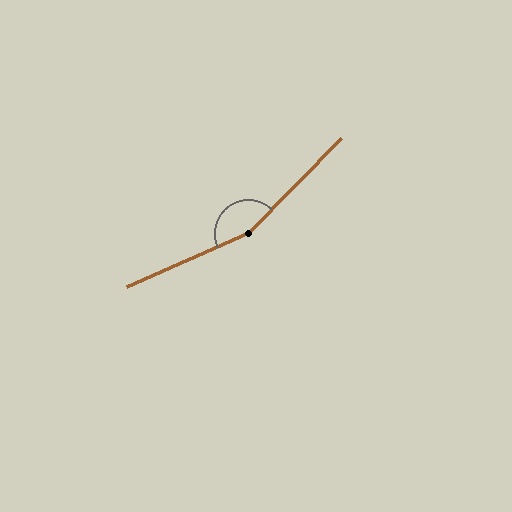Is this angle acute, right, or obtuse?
It is obtuse.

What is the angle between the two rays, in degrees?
Approximately 158 degrees.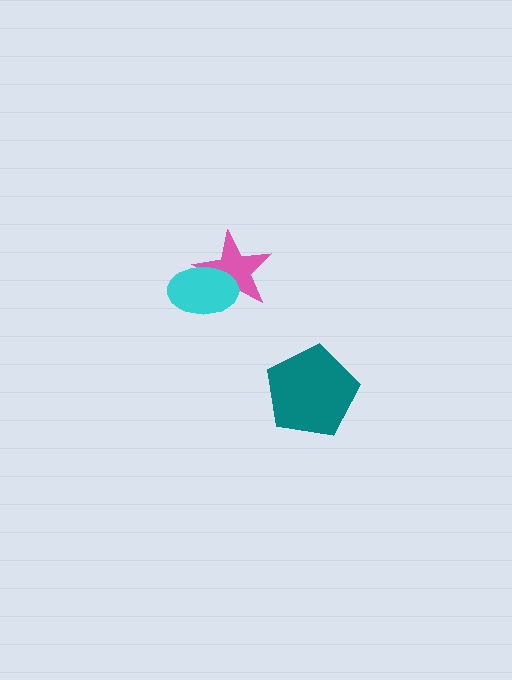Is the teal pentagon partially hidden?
No, no other shape covers it.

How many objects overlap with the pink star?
1 object overlaps with the pink star.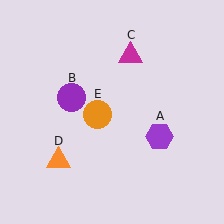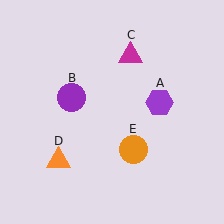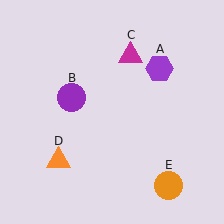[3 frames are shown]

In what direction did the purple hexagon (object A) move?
The purple hexagon (object A) moved up.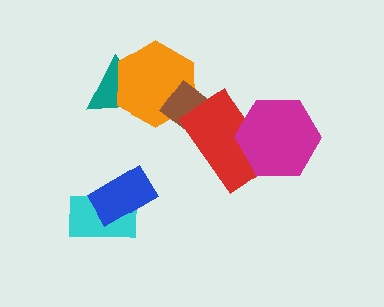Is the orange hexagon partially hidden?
Yes, it is partially covered by another shape.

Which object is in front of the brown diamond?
The red rectangle is in front of the brown diamond.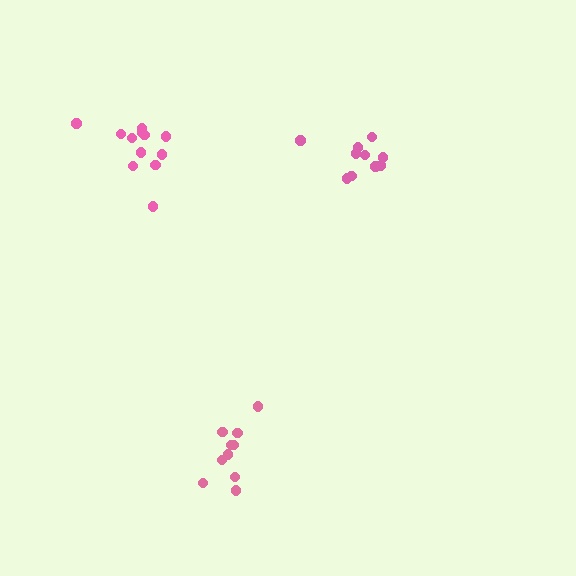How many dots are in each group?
Group 1: 10 dots, Group 2: 10 dots, Group 3: 12 dots (32 total).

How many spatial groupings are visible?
There are 3 spatial groupings.